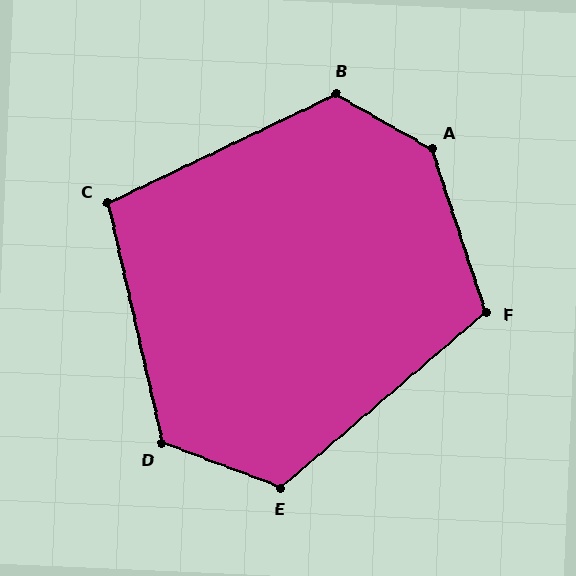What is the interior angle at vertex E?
Approximately 119 degrees (obtuse).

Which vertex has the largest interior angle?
A, at approximately 138 degrees.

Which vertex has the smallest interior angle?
C, at approximately 103 degrees.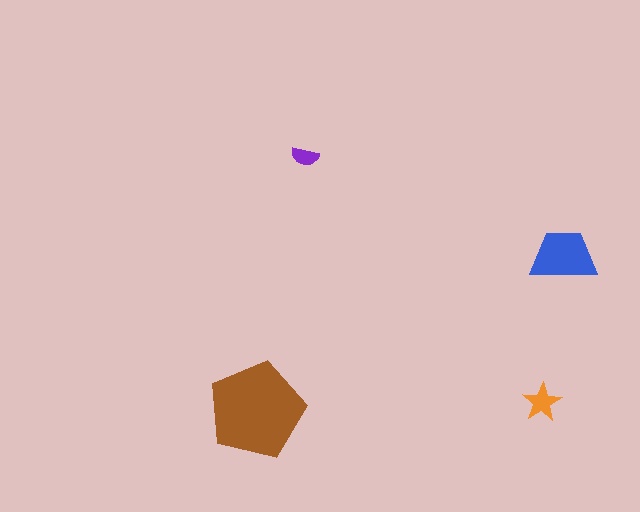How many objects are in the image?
There are 4 objects in the image.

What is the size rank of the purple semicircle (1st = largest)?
4th.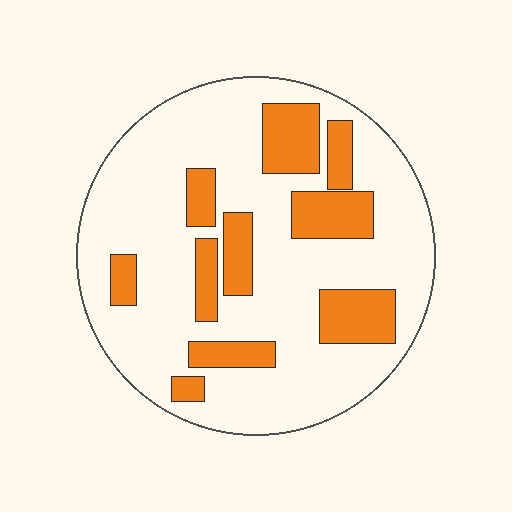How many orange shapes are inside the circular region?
10.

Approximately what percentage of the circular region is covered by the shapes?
Approximately 25%.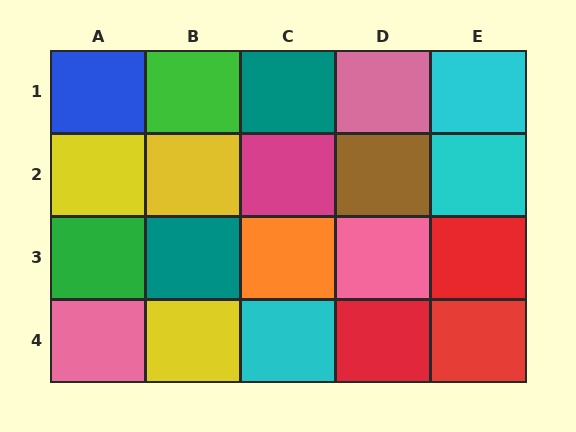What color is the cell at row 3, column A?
Green.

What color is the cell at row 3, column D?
Pink.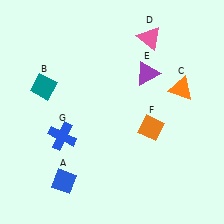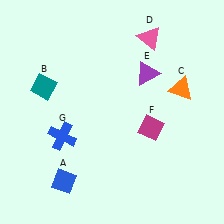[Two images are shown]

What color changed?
The diamond (F) changed from orange in Image 1 to magenta in Image 2.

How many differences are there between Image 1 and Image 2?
There is 1 difference between the two images.